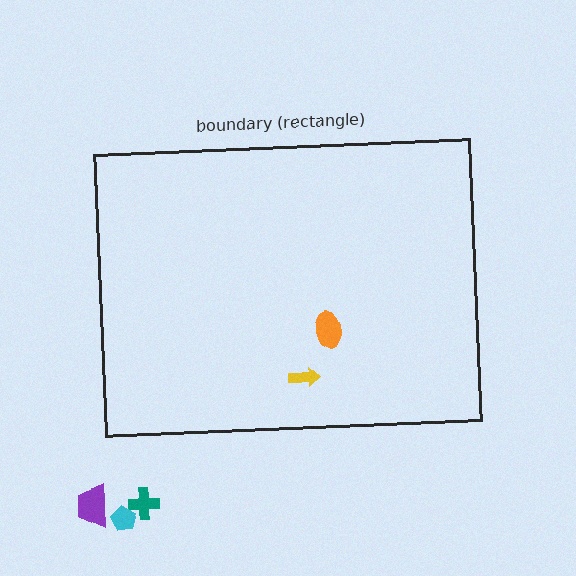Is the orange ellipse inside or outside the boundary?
Inside.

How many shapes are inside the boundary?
2 inside, 3 outside.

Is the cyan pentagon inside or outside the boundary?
Outside.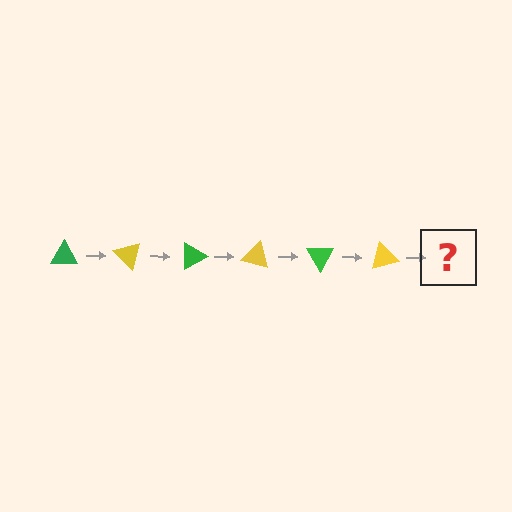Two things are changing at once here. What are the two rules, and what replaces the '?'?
The two rules are that it rotates 45 degrees each step and the color cycles through green and yellow. The '?' should be a green triangle, rotated 270 degrees from the start.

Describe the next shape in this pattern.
It should be a green triangle, rotated 270 degrees from the start.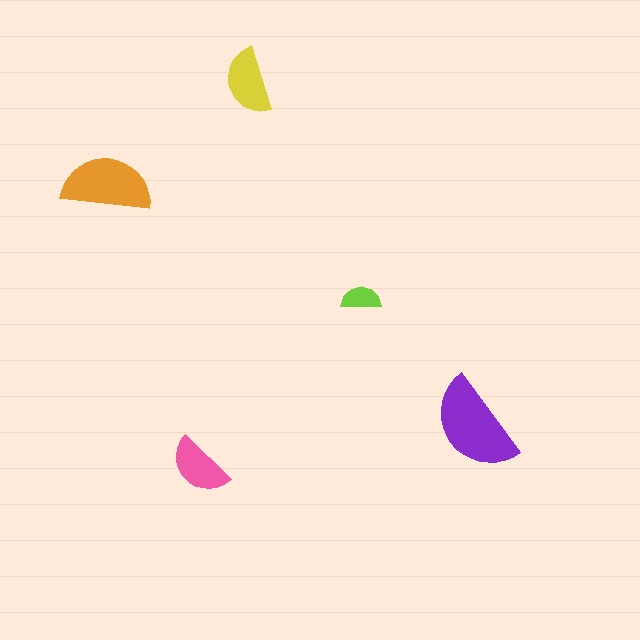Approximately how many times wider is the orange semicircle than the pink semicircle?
About 1.5 times wider.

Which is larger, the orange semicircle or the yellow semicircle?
The orange one.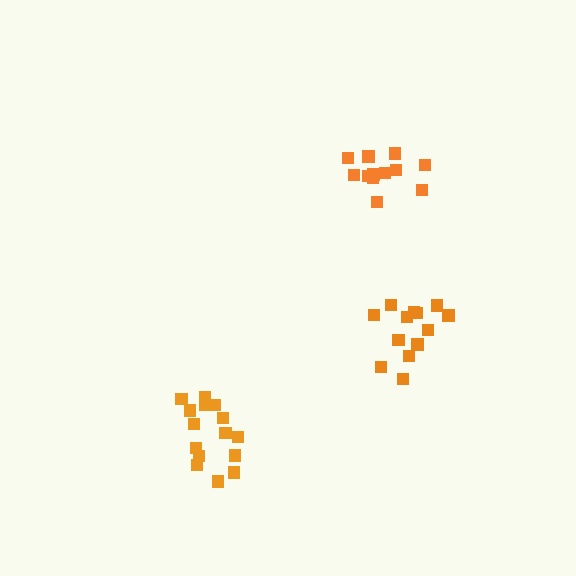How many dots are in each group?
Group 1: 13 dots, Group 2: 15 dots, Group 3: 12 dots (40 total).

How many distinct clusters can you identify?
There are 3 distinct clusters.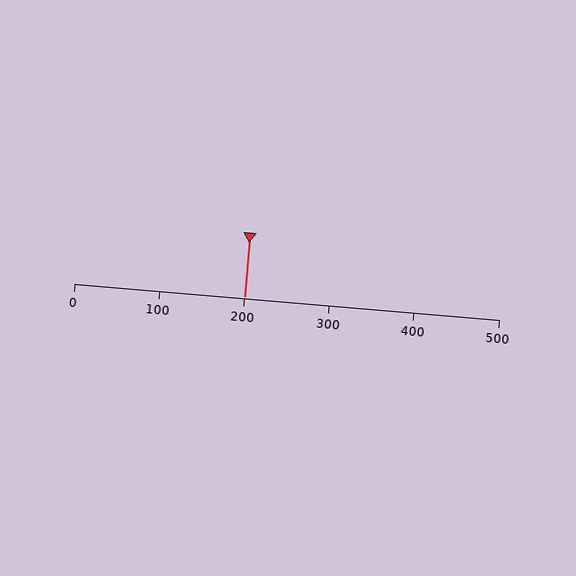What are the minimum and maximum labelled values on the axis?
The axis runs from 0 to 500.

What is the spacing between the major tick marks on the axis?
The major ticks are spaced 100 apart.